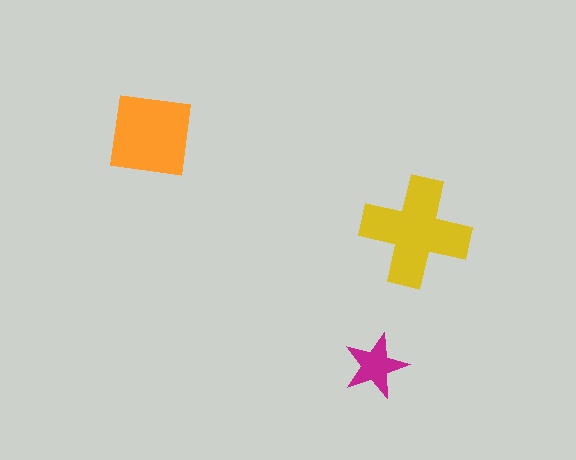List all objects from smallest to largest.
The magenta star, the orange square, the yellow cross.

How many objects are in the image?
There are 3 objects in the image.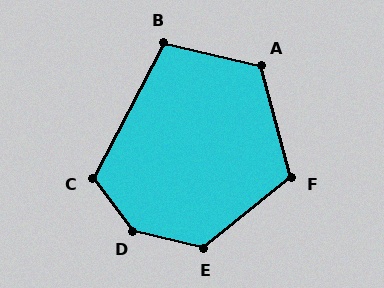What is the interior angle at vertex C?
Approximately 115 degrees (obtuse).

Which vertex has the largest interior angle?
D, at approximately 141 degrees.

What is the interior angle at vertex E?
Approximately 127 degrees (obtuse).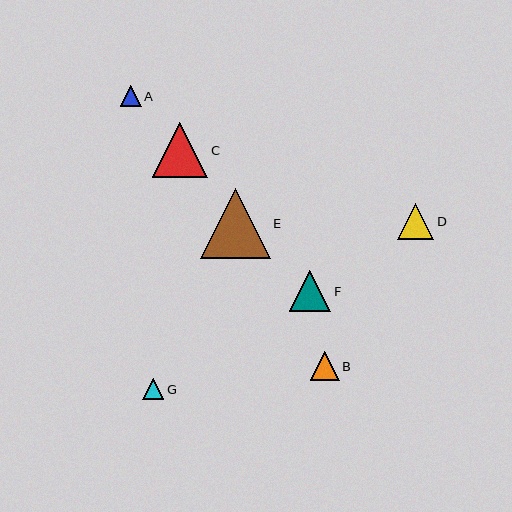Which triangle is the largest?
Triangle E is the largest with a size of approximately 69 pixels.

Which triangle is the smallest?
Triangle G is the smallest with a size of approximately 21 pixels.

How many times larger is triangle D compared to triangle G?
Triangle D is approximately 1.7 times the size of triangle G.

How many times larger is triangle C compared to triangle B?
Triangle C is approximately 1.9 times the size of triangle B.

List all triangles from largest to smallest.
From largest to smallest: E, C, F, D, B, A, G.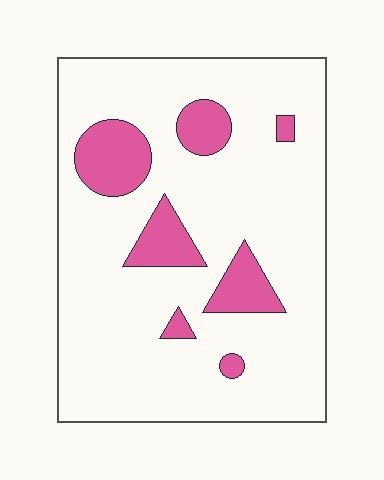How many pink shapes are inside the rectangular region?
7.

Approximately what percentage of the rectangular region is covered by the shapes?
Approximately 15%.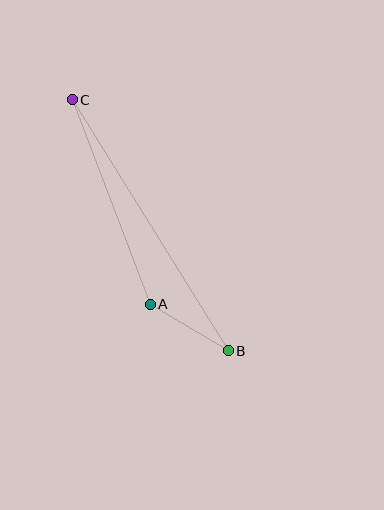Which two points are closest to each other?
Points A and B are closest to each other.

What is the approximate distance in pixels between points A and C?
The distance between A and C is approximately 219 pixels.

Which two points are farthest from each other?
Points B and C are farthest from each other.